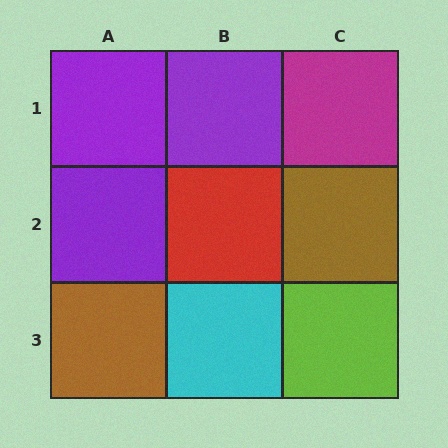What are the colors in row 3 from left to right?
Brown, cyan, lime.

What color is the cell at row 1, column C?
Magenta.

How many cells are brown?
2 cells are brown.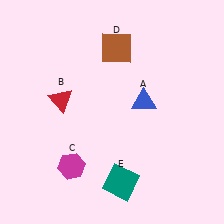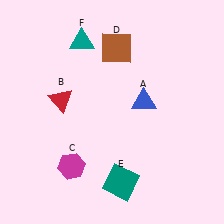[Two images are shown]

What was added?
A teal triangle (F) was added in Image 2.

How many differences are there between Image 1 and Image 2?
There is 1 difference between the two images.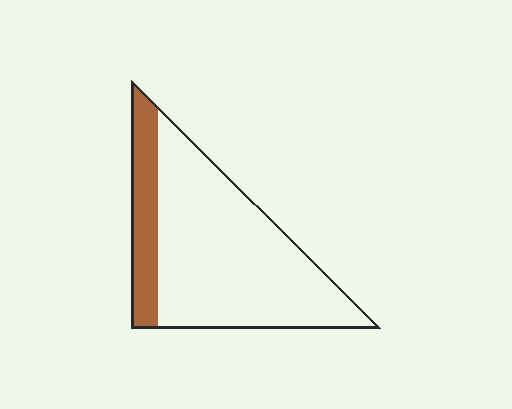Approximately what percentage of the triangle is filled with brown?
Approximately 20%.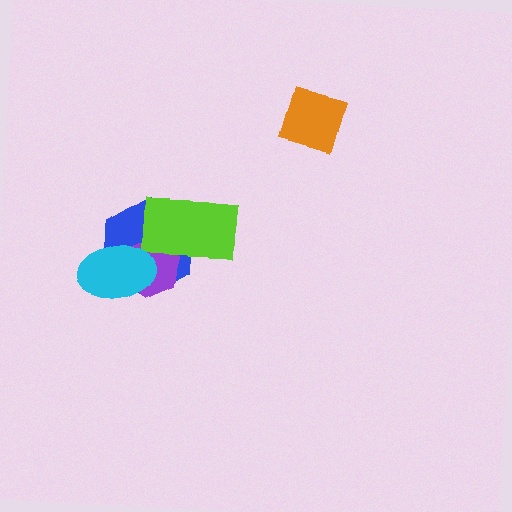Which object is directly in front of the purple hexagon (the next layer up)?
The lime rectangle is directly in front of the purple hexagon.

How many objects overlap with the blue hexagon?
3 objects overlap with the blue hexagon.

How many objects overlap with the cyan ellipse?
2 objects overlap with the cyan ellipse.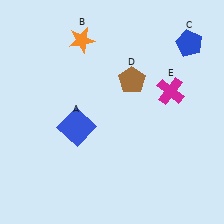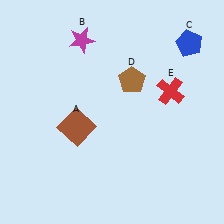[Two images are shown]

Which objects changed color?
A changed from blue to brown. B changed from orange to magenta. E changed from magenta to red.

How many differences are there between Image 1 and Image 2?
There are 3 differences between the two images.